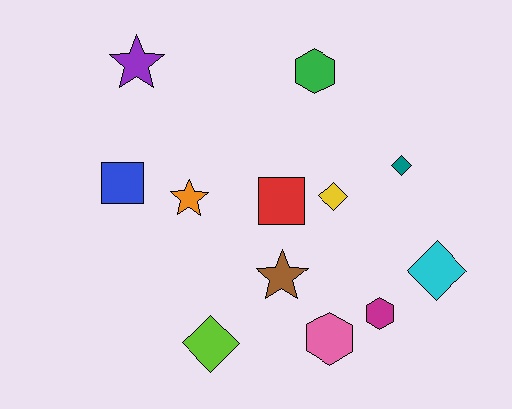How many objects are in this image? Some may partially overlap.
There are 12 objects.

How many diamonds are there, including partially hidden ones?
There are 4 diamonds.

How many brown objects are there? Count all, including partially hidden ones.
There is 1 brown object.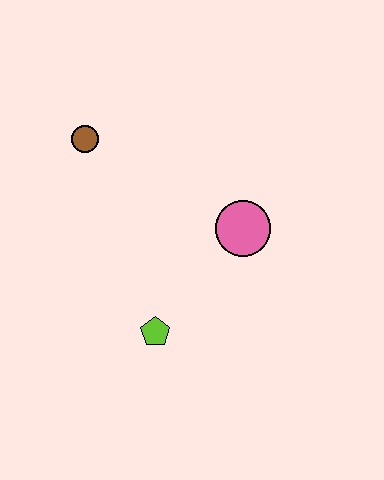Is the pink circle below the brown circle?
Yes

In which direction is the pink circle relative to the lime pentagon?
The pink circle is above the lime pentagon.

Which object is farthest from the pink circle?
The brown circle is farthest from the pink circle.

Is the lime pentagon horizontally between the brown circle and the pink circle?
Yes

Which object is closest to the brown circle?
The pink circle is closest to the brown circle.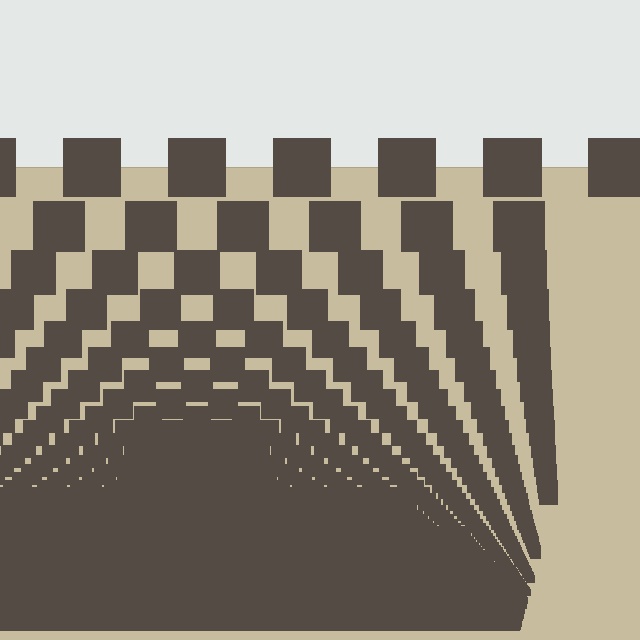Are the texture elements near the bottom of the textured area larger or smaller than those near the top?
Smaller. The gradient is inverted — elements near the bottom are smaller and denser.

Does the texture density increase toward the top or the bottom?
Density increases toward the bottom.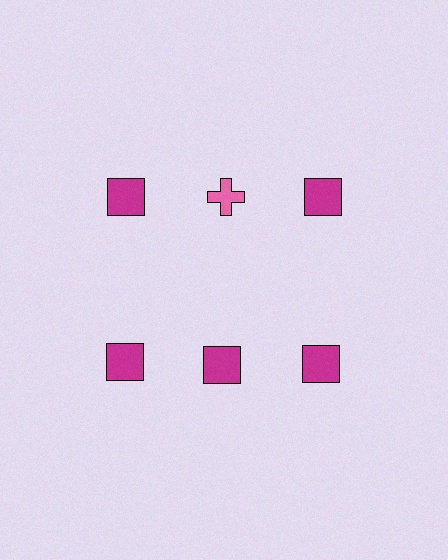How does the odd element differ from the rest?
It differs in both color (pink instead of magenta) and shape (cross instead of square).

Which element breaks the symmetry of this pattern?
The pink cross in the top row, second from left column breaks the symmetry. All other shapes are magenta squares.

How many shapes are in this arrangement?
There are 6 shapes arranged in a grid pattern.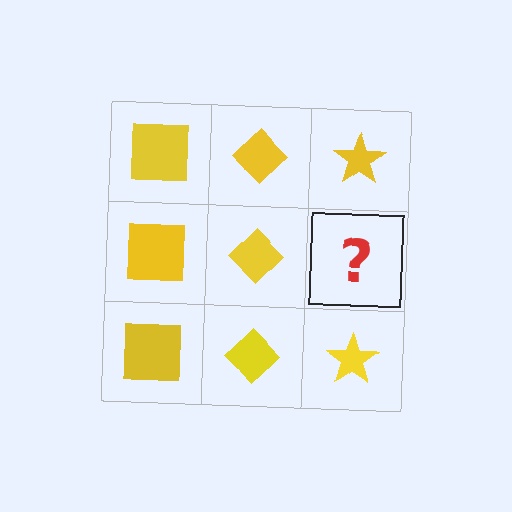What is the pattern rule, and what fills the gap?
The rule is that each column has a consistent shape. The gap should be filled with a yellow star.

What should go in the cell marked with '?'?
The missing cell should contain a yellow star.